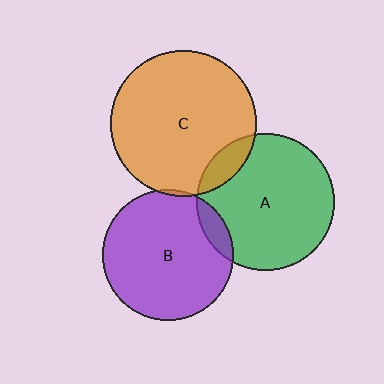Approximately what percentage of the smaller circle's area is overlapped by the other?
Approximately 10%.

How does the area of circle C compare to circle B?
Approximately 1.2 times.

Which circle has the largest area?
Circle C (orange).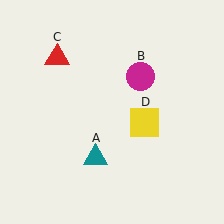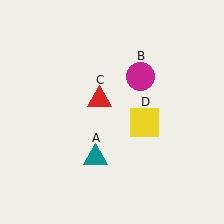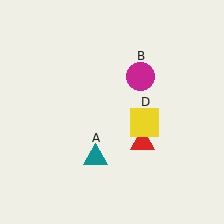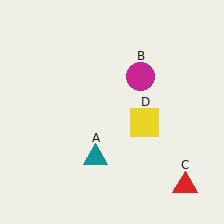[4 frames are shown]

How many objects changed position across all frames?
1 object changed position: red triangle (object C).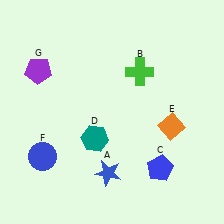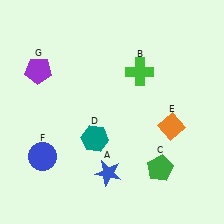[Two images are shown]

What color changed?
The pentagon (C) changed from blue in Image 1 to green in Image 2.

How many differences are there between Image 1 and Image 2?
There is 1 difference between the two images.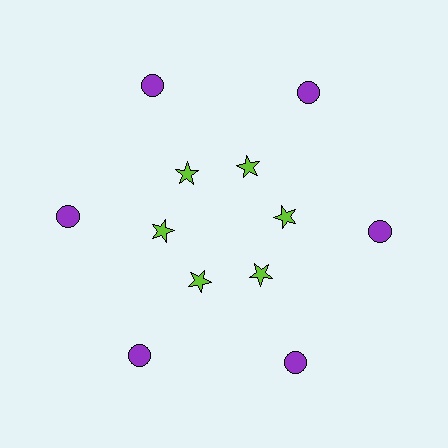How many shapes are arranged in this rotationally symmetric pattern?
There are 12 shapes, arranged in 6 groups of 2.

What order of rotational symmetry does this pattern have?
This pattern has 6-fold rotational symmetry.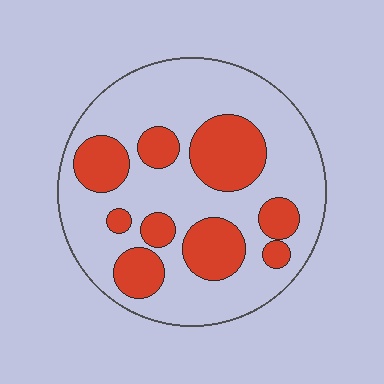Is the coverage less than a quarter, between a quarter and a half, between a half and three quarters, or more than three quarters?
Between a quarter and a half.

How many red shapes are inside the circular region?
9.